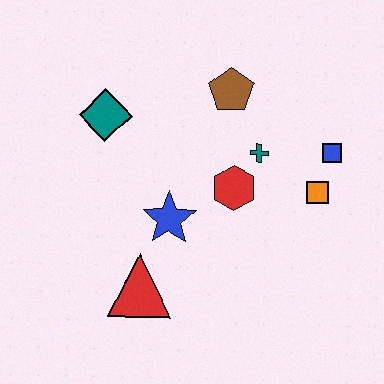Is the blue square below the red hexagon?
No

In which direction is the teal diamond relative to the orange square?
The teal diamond is to the left of the orange square.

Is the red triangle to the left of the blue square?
Yes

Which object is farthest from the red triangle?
The blue square is farthest from the red triangle.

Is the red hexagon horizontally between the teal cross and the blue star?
Yes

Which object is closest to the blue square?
The orange square is closest to the blue square.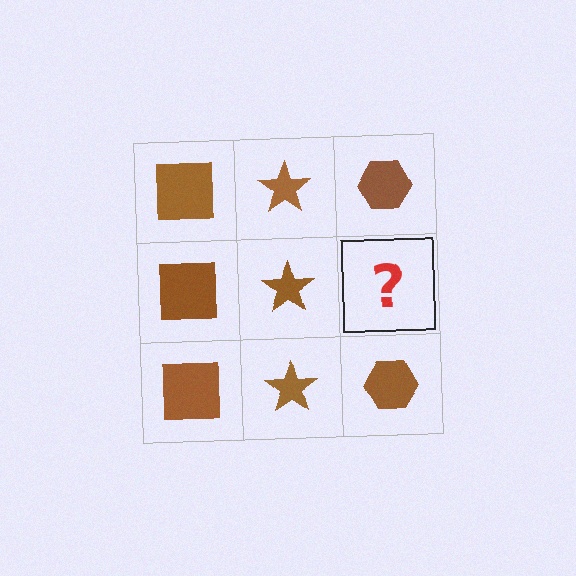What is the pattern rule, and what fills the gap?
The rule is that each column has a consistent shape. The gap should be filled with a brown hexagon.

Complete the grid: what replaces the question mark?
The question mark should be replaced with a brown hexagon.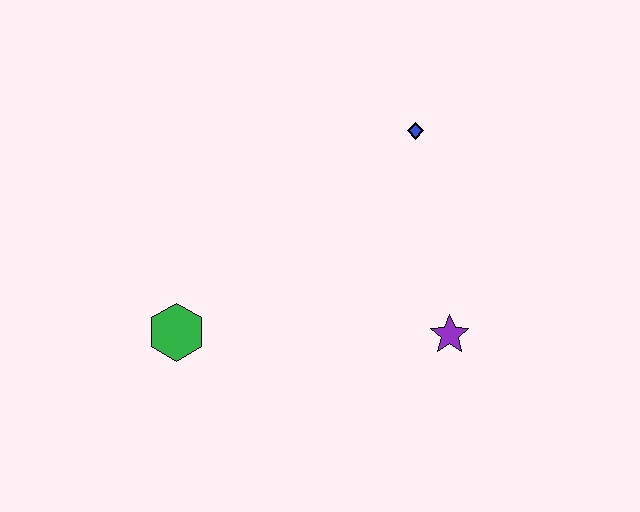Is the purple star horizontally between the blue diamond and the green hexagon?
No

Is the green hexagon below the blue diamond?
Yes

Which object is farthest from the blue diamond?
The green hexagon is farthest from the blue diamond.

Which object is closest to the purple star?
The blue diamond is closest to the purple star.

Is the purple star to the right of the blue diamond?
Yes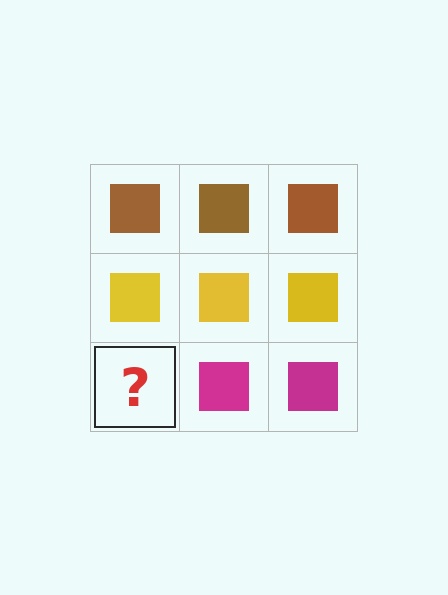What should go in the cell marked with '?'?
The missing cell should contain a magenta square.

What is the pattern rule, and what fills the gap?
The rule is that each row has a consistent color. The gap should be filled with a magenta square.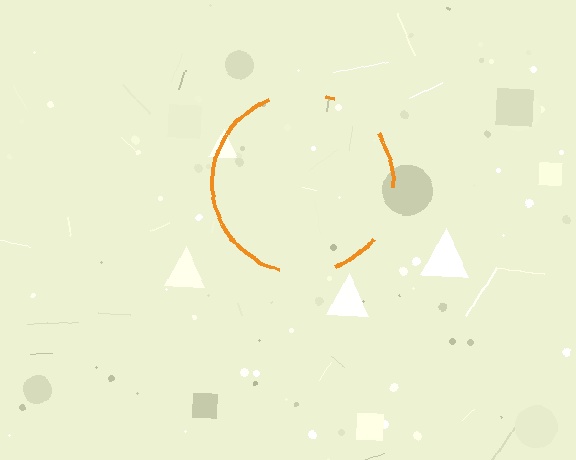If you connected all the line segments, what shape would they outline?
They would outline a circle.